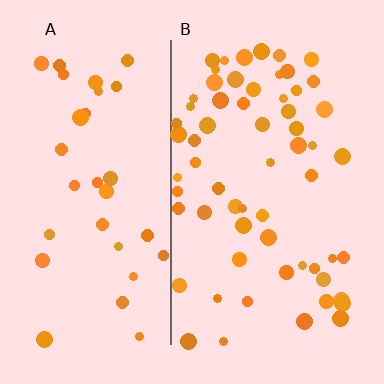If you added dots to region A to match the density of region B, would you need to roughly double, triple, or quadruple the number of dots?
Approximately double.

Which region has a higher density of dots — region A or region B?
B (the right).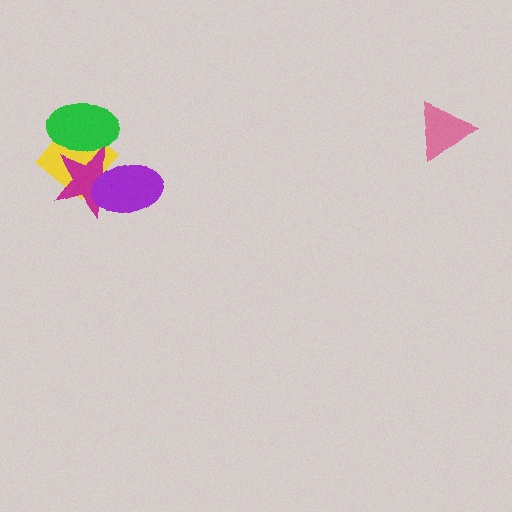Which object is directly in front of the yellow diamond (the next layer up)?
The magenta star is directly in front of the yellow diamond.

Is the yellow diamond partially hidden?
Yes, it is partially covered by another shape.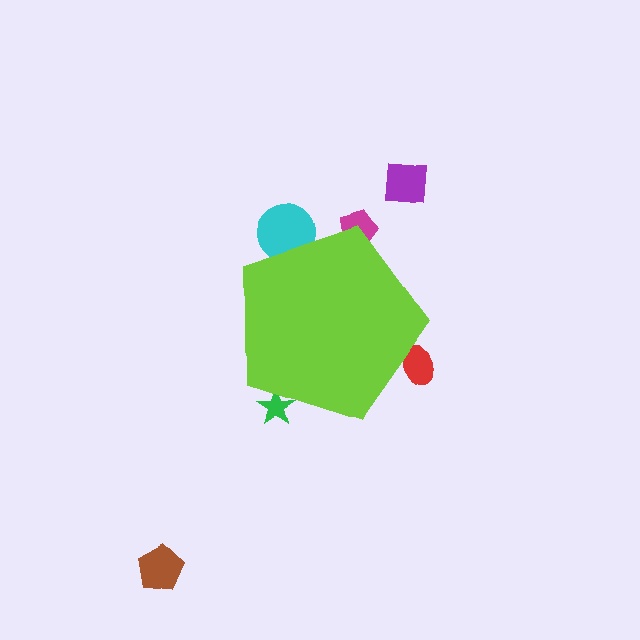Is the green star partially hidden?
Yes, the green star is partially hidden behind the lime pentagon.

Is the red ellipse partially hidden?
Yes, the red ellipse is partially hidden behind the lime pentagon.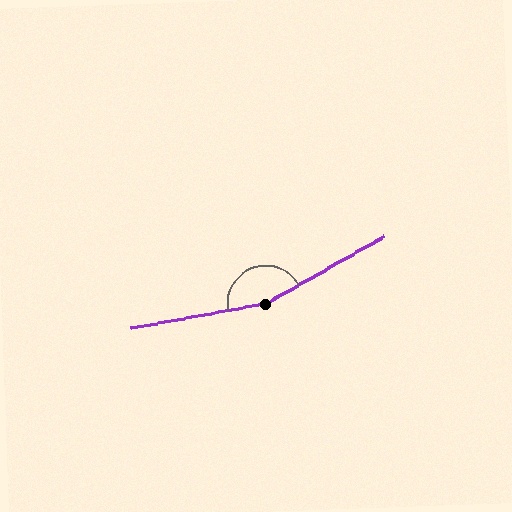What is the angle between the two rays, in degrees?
Approximately 161 degrees.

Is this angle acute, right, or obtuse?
It is obtuse.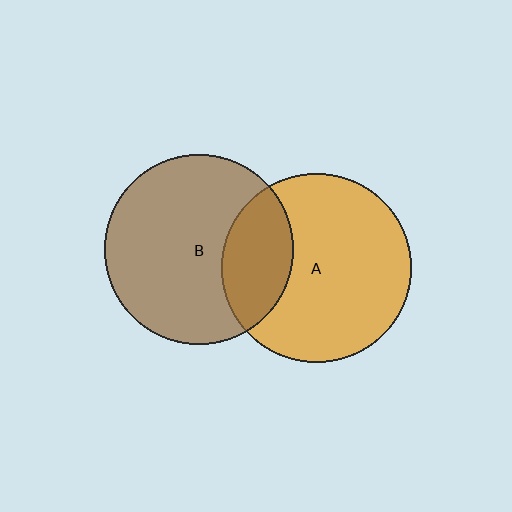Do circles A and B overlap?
Yes.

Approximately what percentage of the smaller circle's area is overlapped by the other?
Approximately 25%.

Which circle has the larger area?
Circle B (brown).